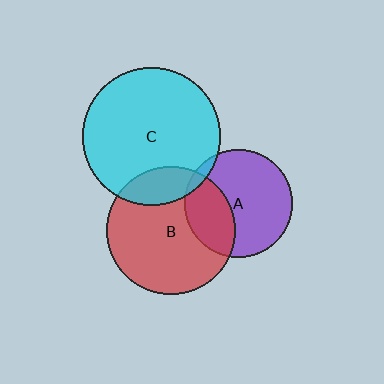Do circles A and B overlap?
Yes.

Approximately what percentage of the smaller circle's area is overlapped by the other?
Approximately 35%.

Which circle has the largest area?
Circle C (cyan).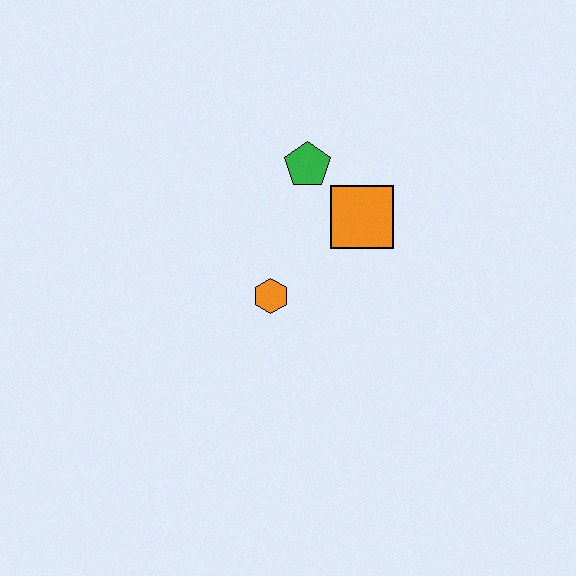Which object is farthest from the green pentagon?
The orange hexagon is farthest from the green pentagon.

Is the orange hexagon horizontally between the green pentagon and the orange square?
No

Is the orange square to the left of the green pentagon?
No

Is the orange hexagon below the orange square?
Yes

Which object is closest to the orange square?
The green pentagon is closest to the orange square.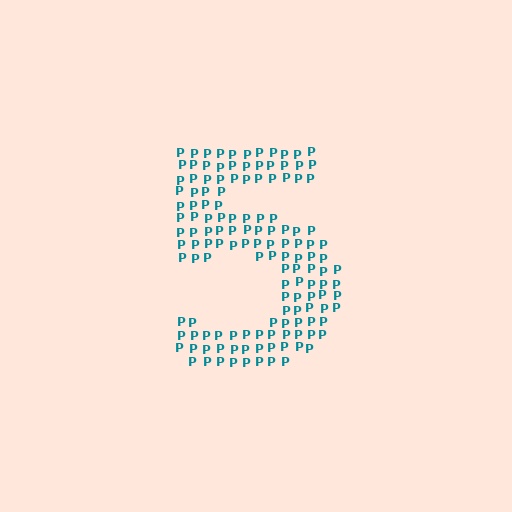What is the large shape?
The large shape is the digit 5.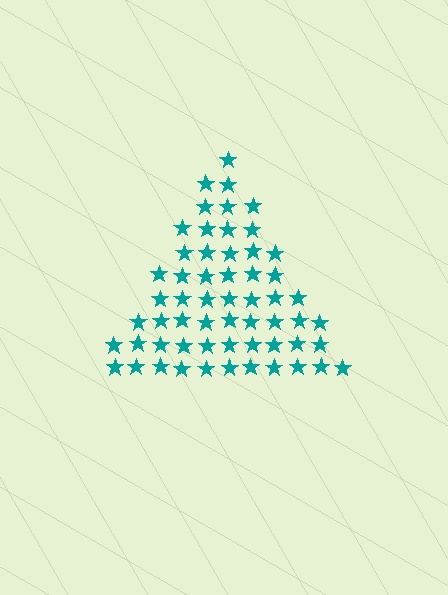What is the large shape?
The large shape is a triangle.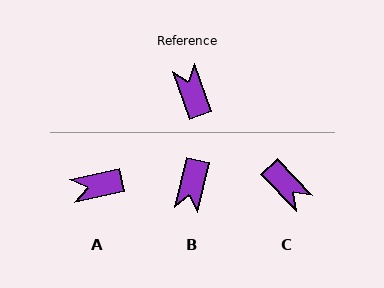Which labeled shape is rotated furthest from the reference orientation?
C, about 156 degrees away.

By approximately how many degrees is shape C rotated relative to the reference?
Approximately 156 degrees clockwise.